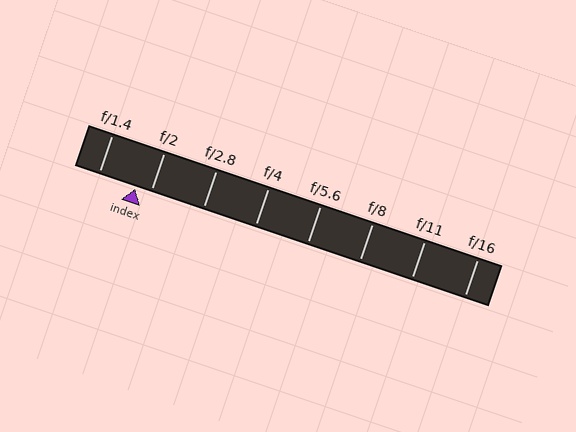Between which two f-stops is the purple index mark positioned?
The index mark is between f/1.4 and f/2.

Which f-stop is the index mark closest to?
The index mark is closest to f/2.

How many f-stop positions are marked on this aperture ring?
There are 8 f-stop positions marked.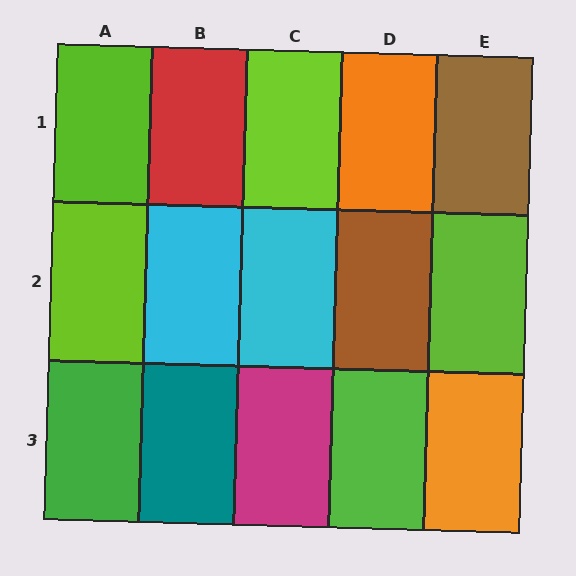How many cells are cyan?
2 cells are cyan.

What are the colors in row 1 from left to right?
Lime, red, lime, orange, brown.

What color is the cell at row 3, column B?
Teal.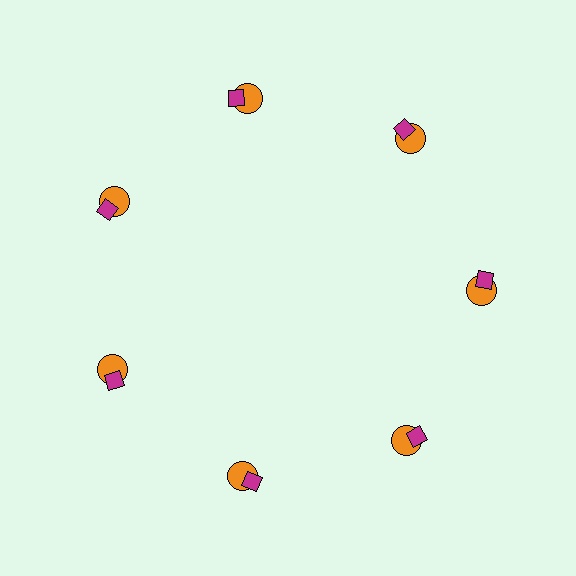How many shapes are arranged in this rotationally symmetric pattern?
There are 14 shapes, arranged in 7 groups of 2.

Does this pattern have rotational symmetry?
Yes, this pattern has 7-fold rotational symmetry. It looks the same after rotating 51 degrees around the center.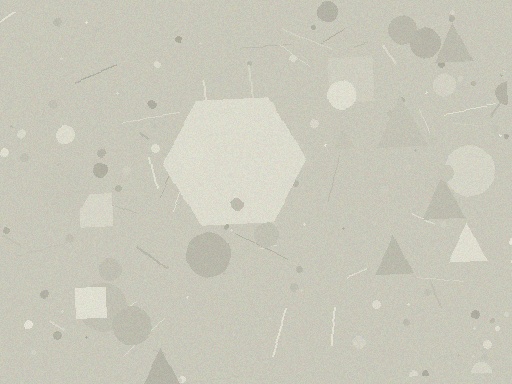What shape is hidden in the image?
A hexagon is hidden in the image.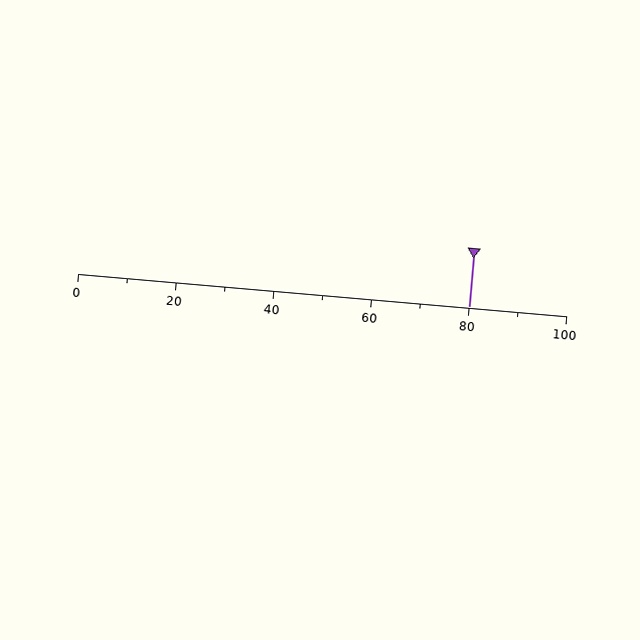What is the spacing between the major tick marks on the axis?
The major ticks are spaced 20 apart.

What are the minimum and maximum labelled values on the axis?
The axis runs from 0 to 100.